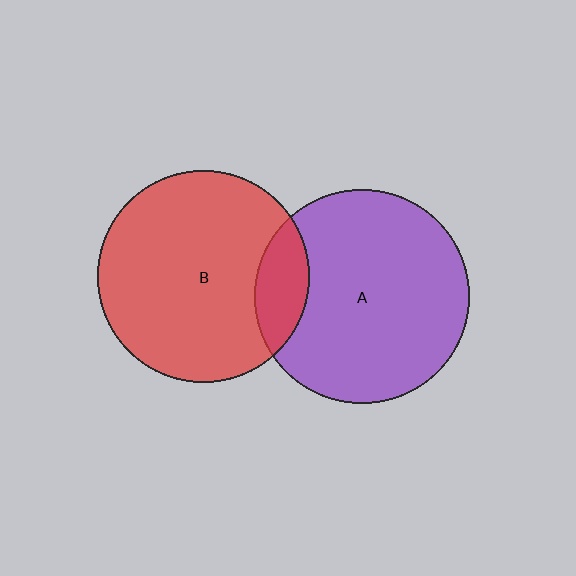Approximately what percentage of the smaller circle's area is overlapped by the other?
Approximately 15%.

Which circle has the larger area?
Circle A (purple).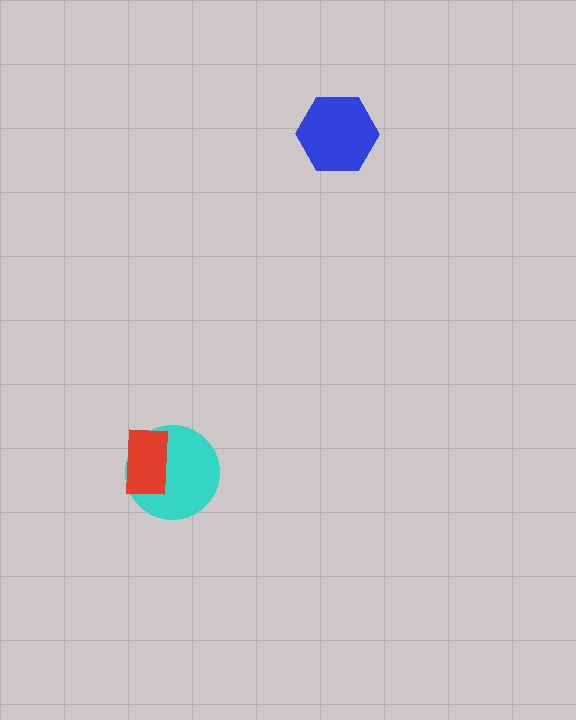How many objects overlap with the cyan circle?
1 object overlaps with the cyan circle.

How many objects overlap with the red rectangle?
1 object overlaps with the red rectangle.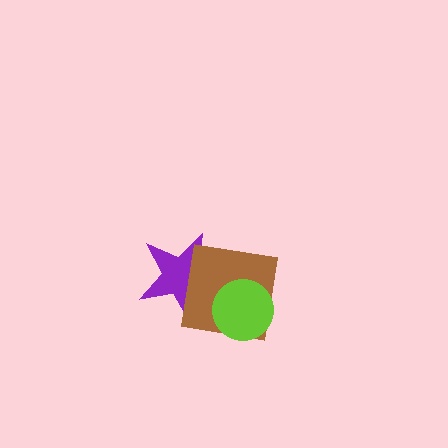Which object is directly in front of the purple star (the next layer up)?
The brown square is directly in front of the purple star.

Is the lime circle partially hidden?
No, no other shape covers it.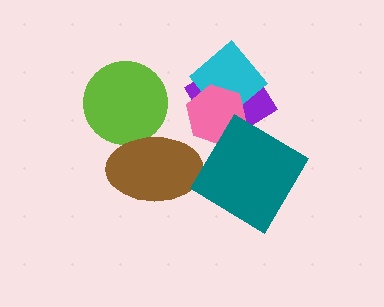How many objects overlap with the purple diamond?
3 objects overlap with the purple diamond.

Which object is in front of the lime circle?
The brown ellipse is in front of the lime circle.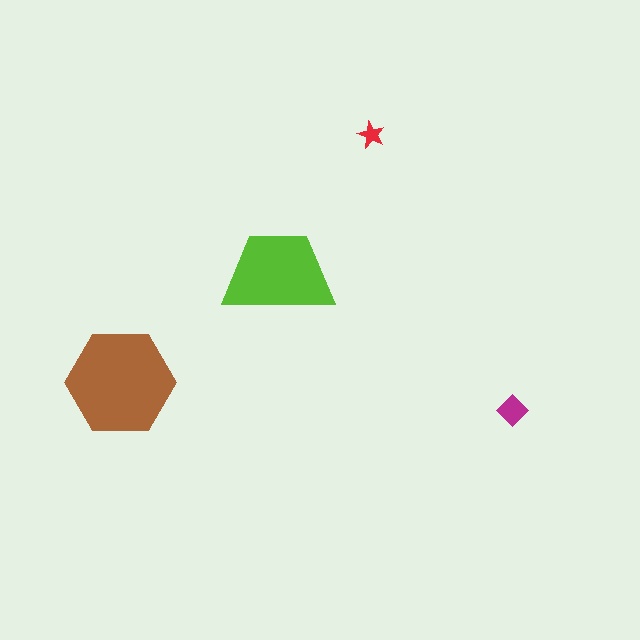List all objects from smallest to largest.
The red star, the magenta diamond, the lime trapezoid, the brown hexagon.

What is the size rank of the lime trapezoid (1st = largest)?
2nd.